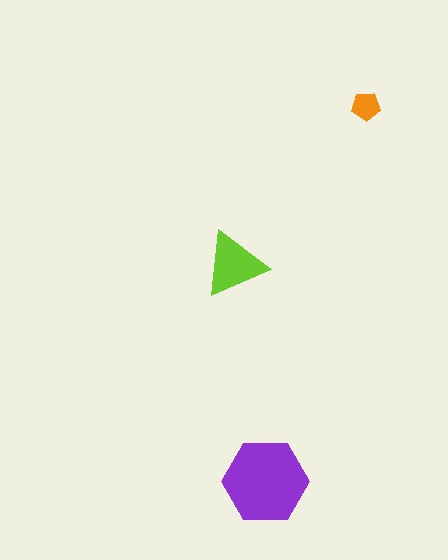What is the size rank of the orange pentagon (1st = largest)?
3rd.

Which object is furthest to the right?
The orange pentagon is rightmost.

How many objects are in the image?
There are 3 objects in the image.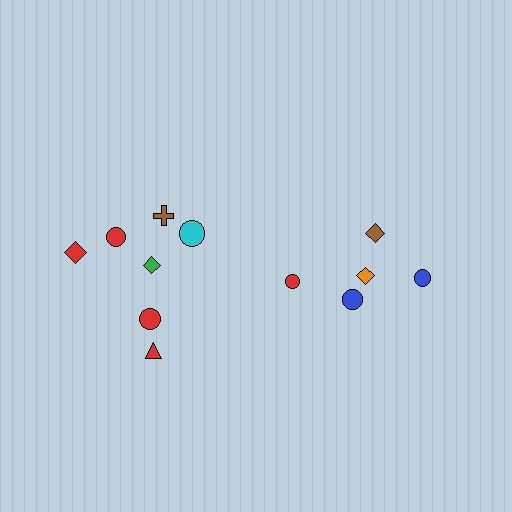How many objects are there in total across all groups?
There are 12 objects.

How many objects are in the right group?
There are 5 objects.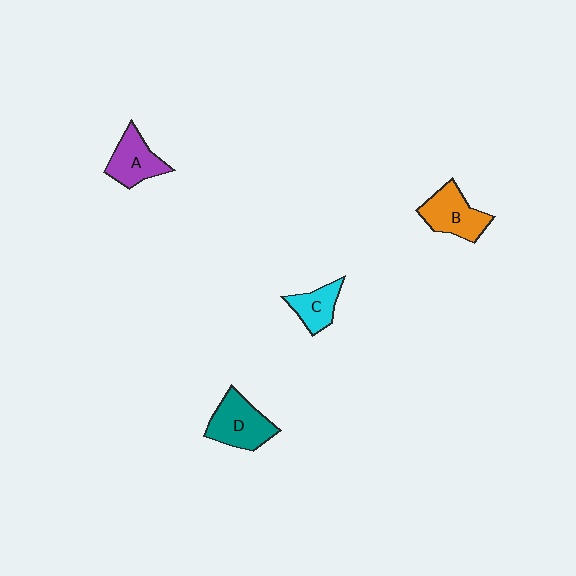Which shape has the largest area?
Shape D (teal).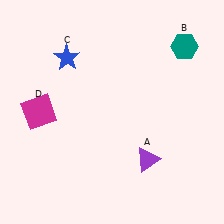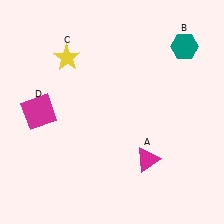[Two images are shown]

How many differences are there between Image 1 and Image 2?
There are 2 differences between the two images.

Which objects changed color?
A changed from purple to magenta. C changed from blue to yellow.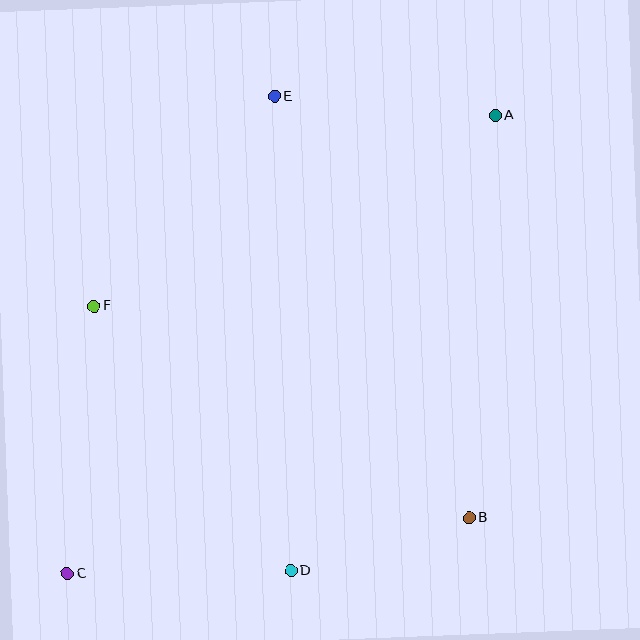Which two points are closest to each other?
Points B and D are closest to each other.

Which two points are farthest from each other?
Points A and C are farthest from each other.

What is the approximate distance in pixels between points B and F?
The distance between B and F is approximately 431 pixels.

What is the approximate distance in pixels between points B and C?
The distance between B and C is approximately 406 pixels.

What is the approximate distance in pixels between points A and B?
The distance between A and B is approximately 403 pixels.